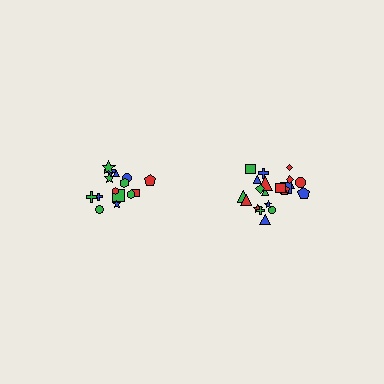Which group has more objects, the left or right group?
The right group.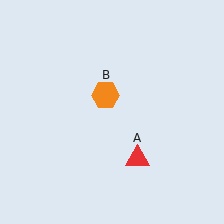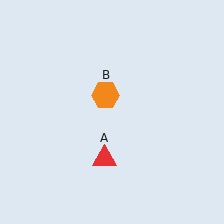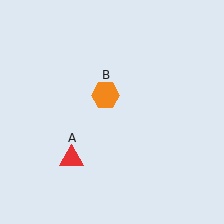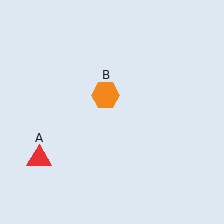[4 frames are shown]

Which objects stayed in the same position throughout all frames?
Orange hexagon (object B) remained stationary.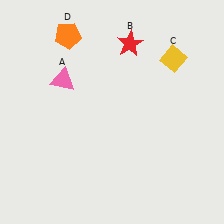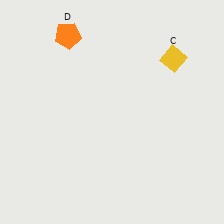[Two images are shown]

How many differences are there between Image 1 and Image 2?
There are 2 differences between the two images.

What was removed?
The red star (B), the pink triangle (A) were removed in Image 2.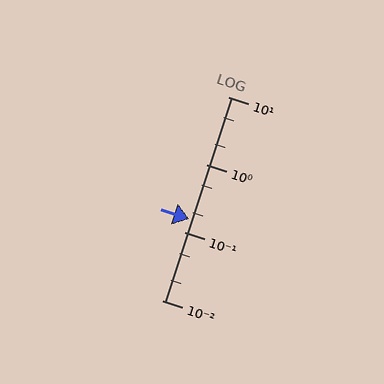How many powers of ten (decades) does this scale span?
The scale spans 3 decades, from 0.01 to 10.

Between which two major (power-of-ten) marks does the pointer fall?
The pointer is between 0.1 and 1.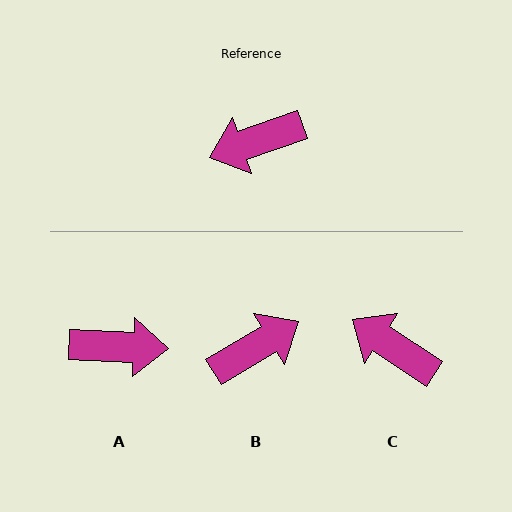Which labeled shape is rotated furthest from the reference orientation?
B, about 168 degrees away.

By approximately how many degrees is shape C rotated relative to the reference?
Approximately 53 degrees clockwise.